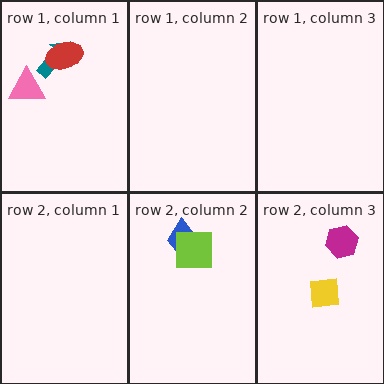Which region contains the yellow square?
The row 2, column 3 region.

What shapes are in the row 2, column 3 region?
The magenta hexagon, the yellow square.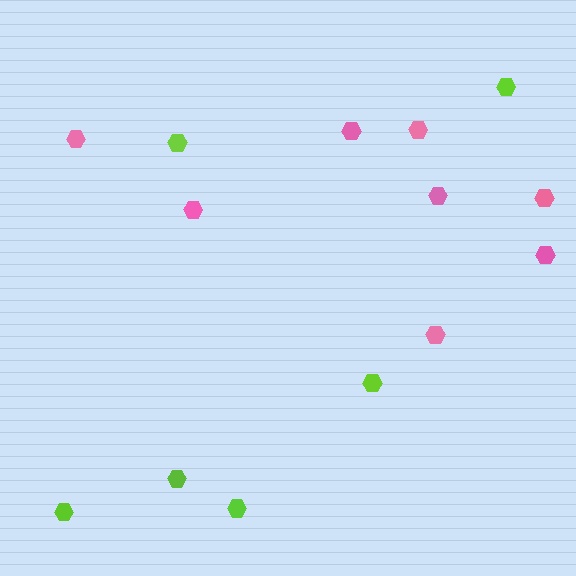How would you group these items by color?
There are 2 groups: one group of pink hexagons (8) and one group of lime hexagons (6).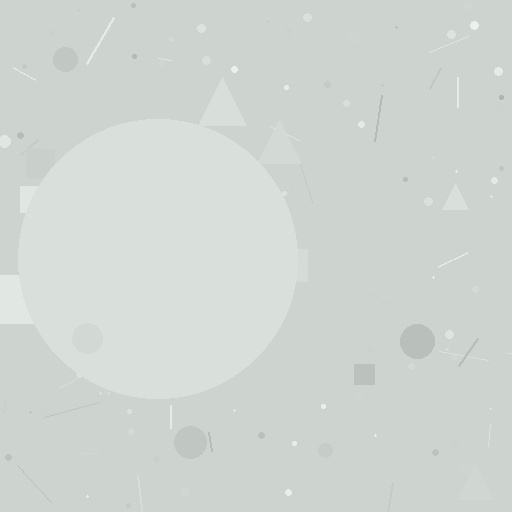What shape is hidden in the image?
A circle is hidden in the image.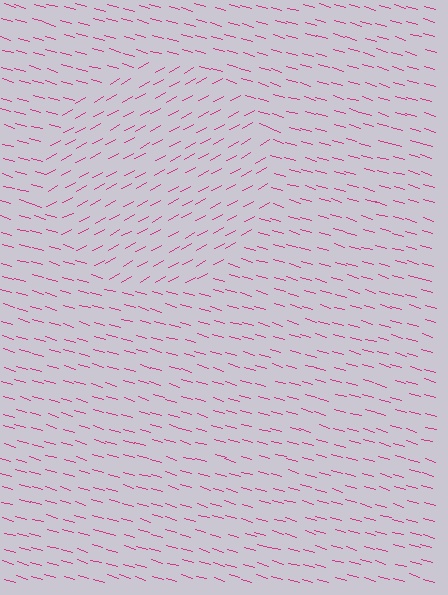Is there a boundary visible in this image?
Yes, there is a texture boundary formed by a change in line orientation.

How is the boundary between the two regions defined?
The boundary is defined purely by a change in line orientation (approximately 45 degrees difference). All lines are the same color and thickness.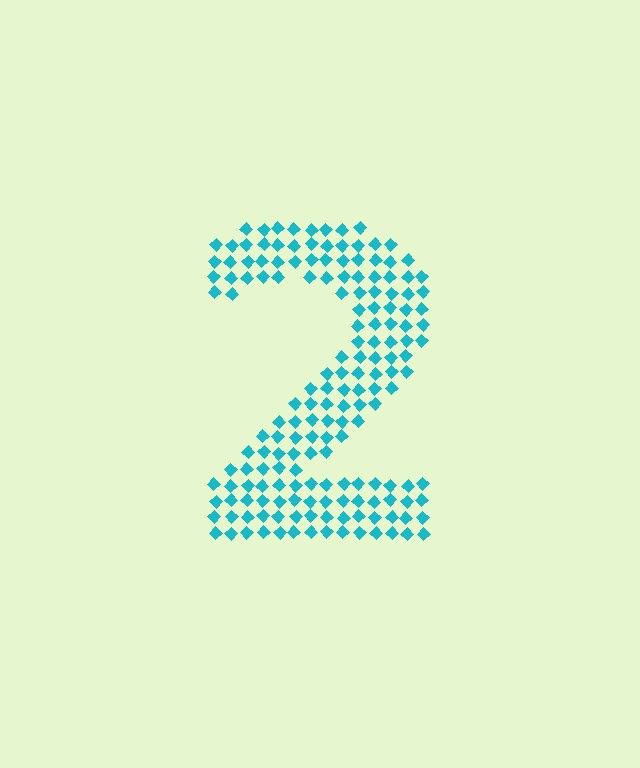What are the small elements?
The small elements are diamonds.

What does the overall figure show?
The overall figure shows the digit 2.